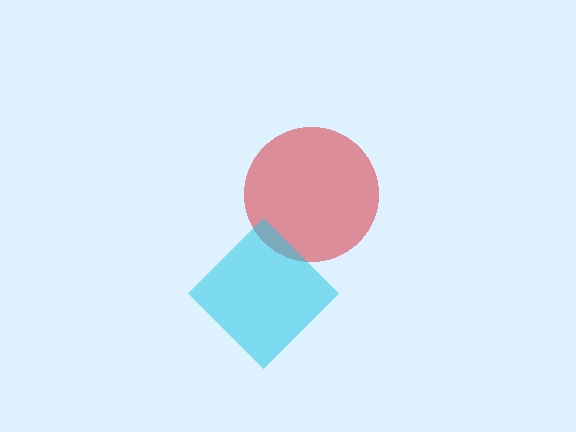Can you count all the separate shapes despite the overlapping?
Yes, there are 2 separate shapes.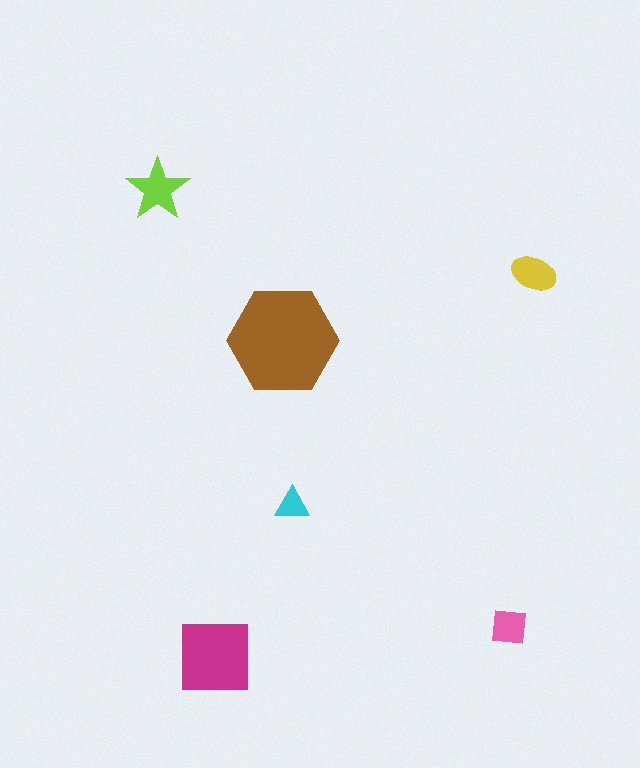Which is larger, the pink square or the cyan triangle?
The pink square.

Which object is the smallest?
The cyan triangle.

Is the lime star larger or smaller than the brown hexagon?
Smaller.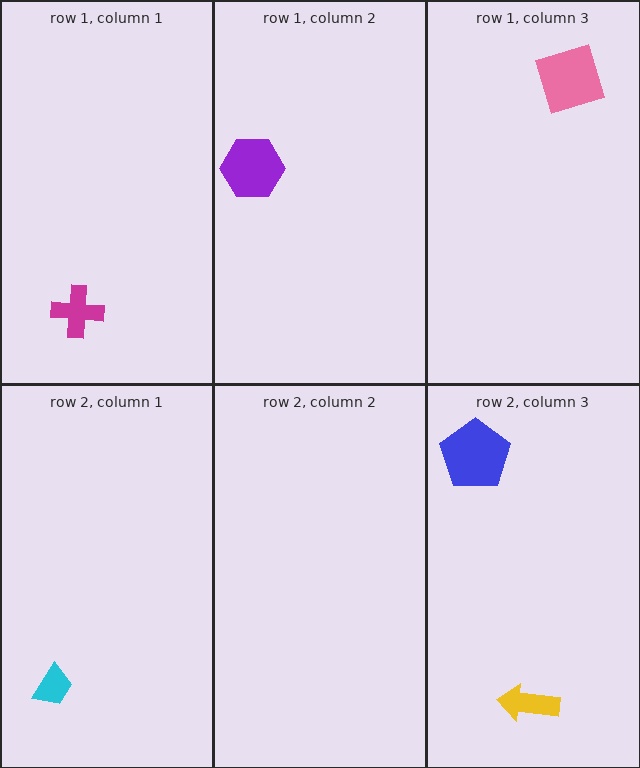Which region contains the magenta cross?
The row 1, column 1 region.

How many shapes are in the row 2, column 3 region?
2.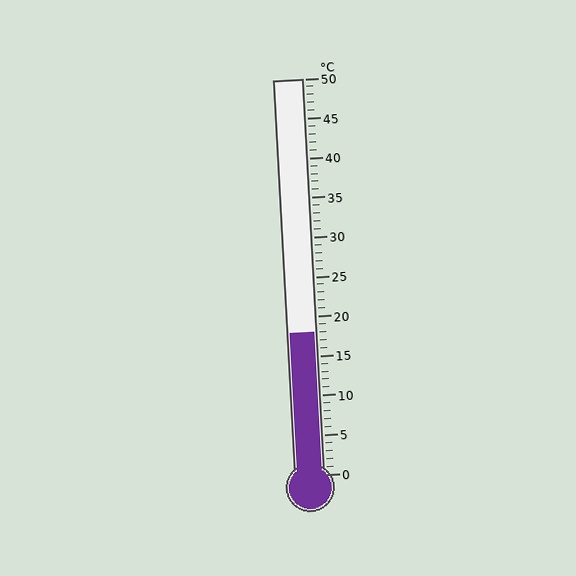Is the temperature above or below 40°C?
The temperature is below 40°C.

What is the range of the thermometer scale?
The thermometer scale ranges from 0°C to 50°C.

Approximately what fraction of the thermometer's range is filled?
The thermometer is filled to approximately 35% of its range.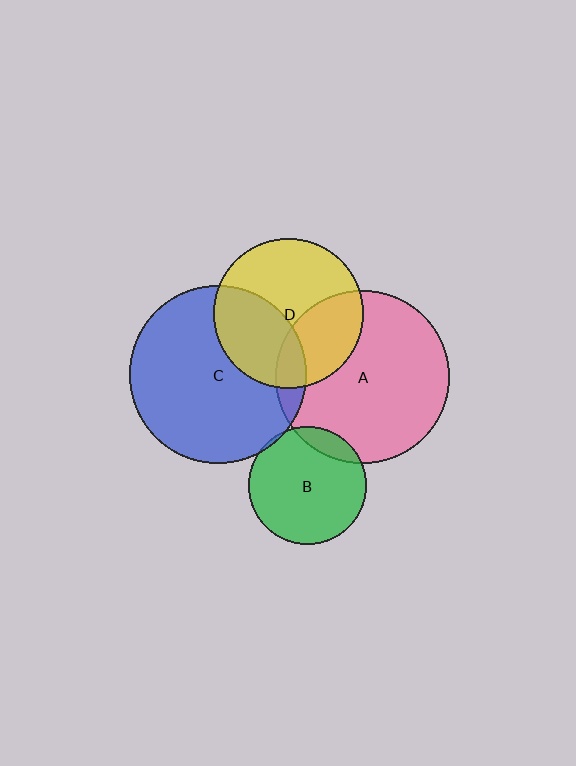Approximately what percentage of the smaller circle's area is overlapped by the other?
Approximately 10%.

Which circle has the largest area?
Circle C (blue).